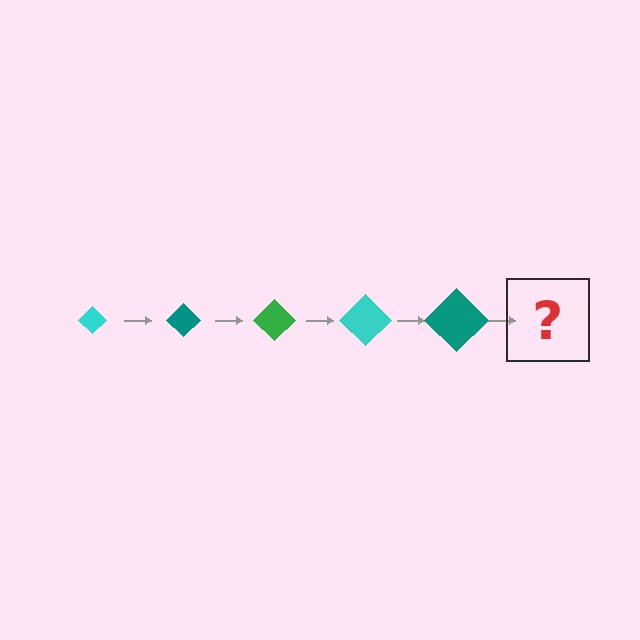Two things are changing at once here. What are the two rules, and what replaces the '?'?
The two rules are that the diamond grows larger each step and the color cycles through cyan, teal, and green. The '?' should be a green diamond, larger than the previous one.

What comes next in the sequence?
The next element should be a green diamond, larger than the previous one.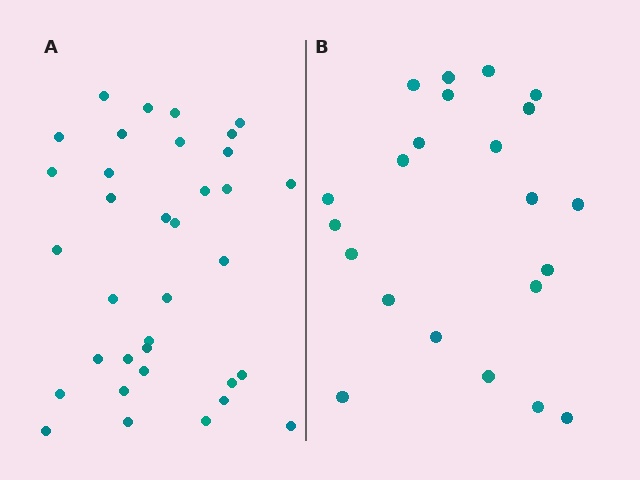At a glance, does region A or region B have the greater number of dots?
Region A (the left region) has more dots.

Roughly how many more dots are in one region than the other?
Region A has approximately 15 more dots than region B.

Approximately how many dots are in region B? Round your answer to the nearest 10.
About 20 dots. (The exact count is 22, which rounds to 20.)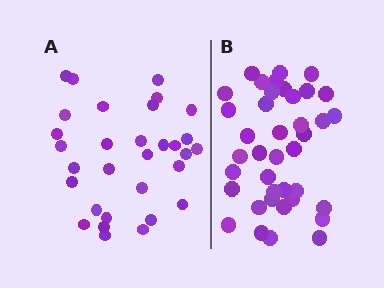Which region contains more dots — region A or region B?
Region B (the right region) has more dots.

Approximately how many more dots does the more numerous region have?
Region B has roughly 8 or so more dots than region A.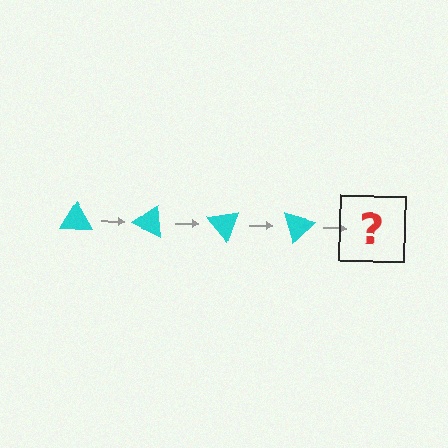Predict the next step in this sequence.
The next step is a cyan triangle rotated 100 degrees.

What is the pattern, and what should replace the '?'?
The pattern is that the triangle rotates 25 degrees each step. The '?' should be a cyan triangle rotated 100 degrees.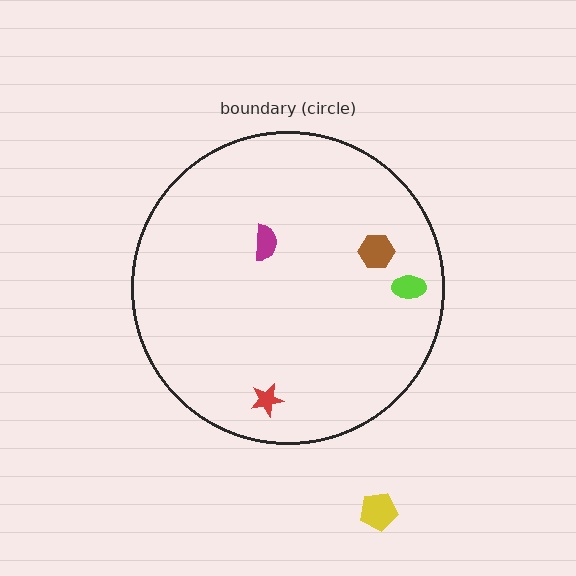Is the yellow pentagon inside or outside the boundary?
Outside.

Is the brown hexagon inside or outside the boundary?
Inside.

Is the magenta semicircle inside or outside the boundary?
Inside.